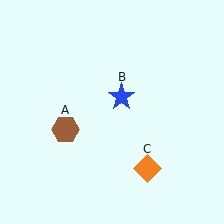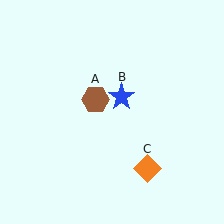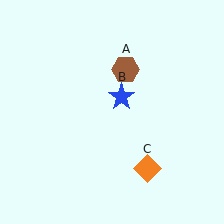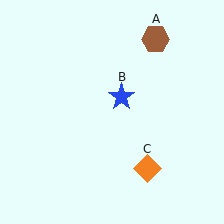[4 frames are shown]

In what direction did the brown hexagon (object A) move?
The brown hexagon (object A) moved up and to the right.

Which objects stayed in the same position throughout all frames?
Blue star (object B) and orange diamond (object C) remained stationary.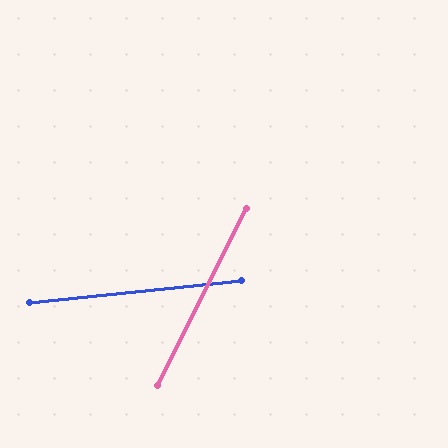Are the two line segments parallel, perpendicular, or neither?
Neither parallel nor perpendicular — they differ by about 58°.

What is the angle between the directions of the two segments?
Approximately 58 degrees.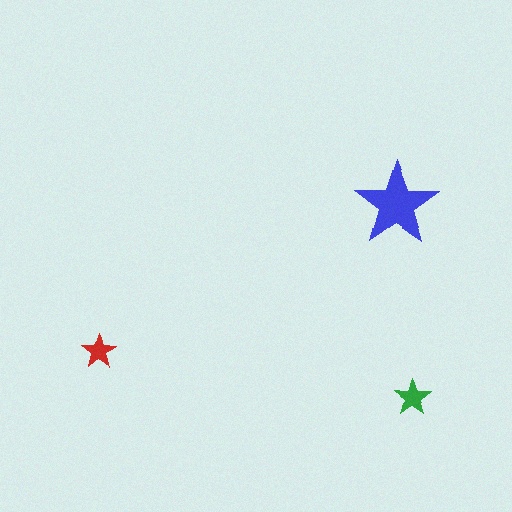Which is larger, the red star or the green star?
The green one.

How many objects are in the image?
There are 3 objects in the image.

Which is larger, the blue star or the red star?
The blue one.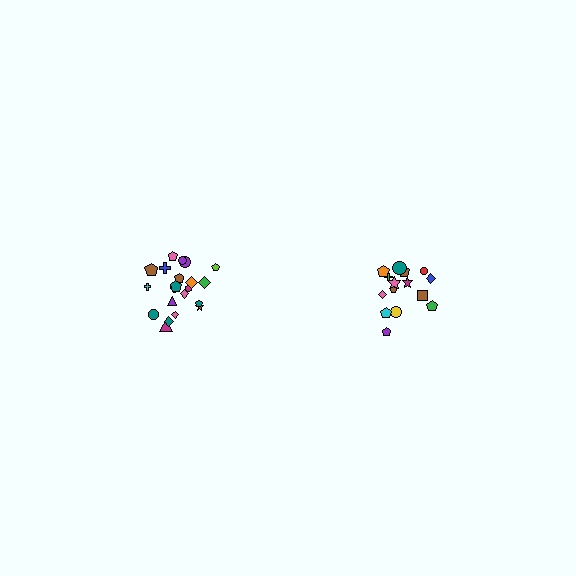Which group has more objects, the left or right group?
The left group.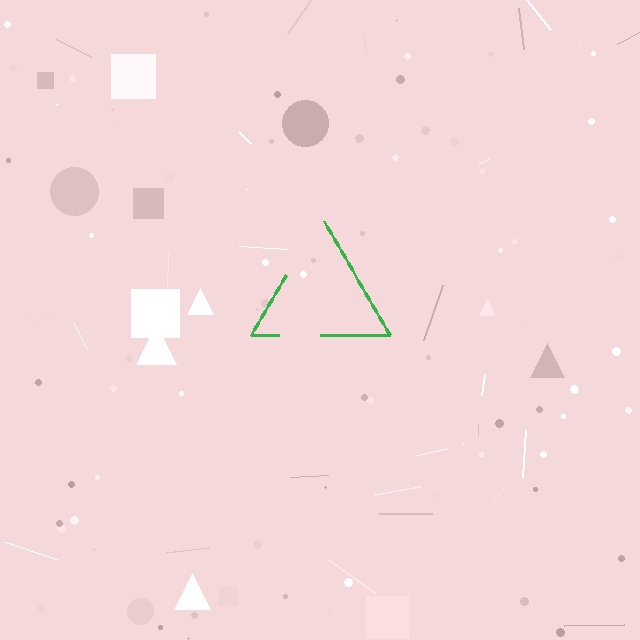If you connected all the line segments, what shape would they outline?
They would outline a triangle.